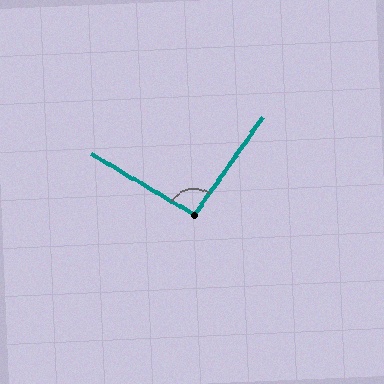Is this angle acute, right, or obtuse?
It is approximately a right angle.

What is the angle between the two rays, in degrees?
Approximately 95 degrees.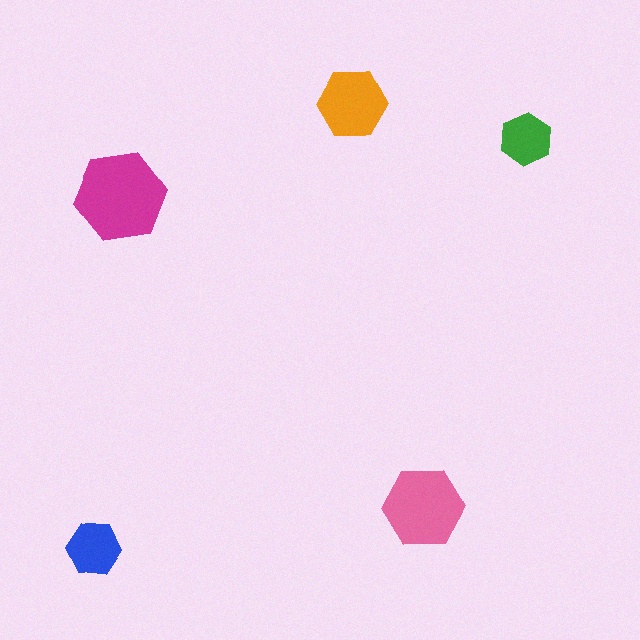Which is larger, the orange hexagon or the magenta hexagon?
The magenta one.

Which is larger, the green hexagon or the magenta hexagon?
The magenta one.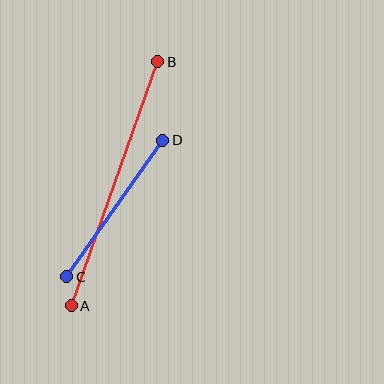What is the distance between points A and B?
The distance is approximately 259 pixels.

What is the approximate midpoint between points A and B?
The midpoint is at approximately (115, 184) pixels.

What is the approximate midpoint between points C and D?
The midpoint is at approximately (115, 209) pixels.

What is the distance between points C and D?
The distance is approximately 167 pixels.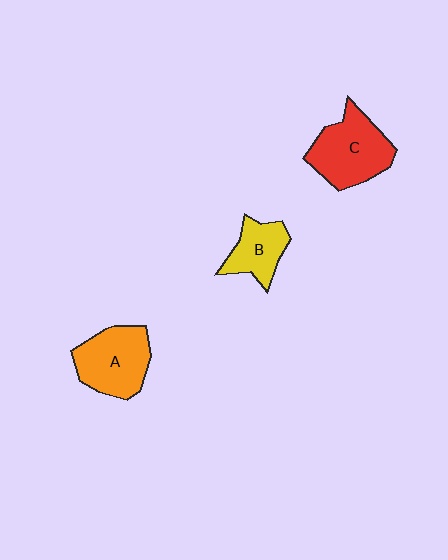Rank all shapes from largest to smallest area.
From largest to smallest: C (red), A (orange), B (yellow).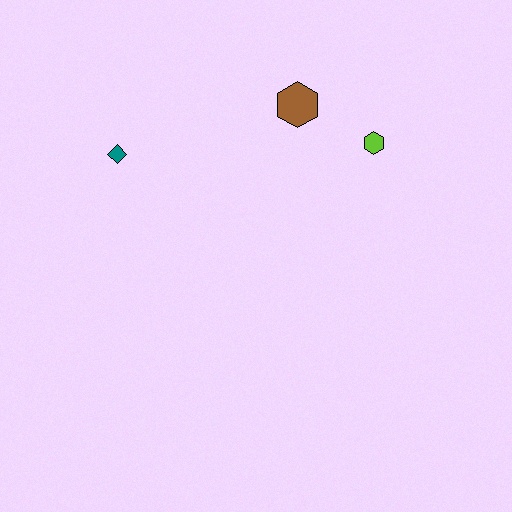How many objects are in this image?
There are 3 objects.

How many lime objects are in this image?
There is 1 lime object.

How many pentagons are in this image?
There are no pentagons.